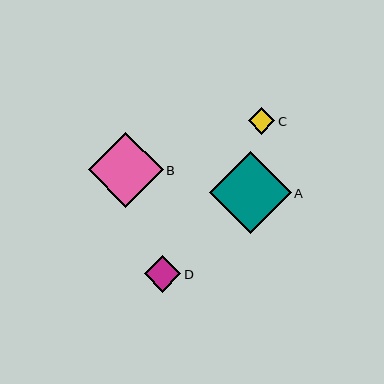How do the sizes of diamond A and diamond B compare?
Diamond A and diamond B are approximately the same size.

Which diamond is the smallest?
Diamond C is the smallest with a size of approximately 27 pixels.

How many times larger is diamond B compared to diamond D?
Diamond B is approximately 2.1 times the size of diamond D.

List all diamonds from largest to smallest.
From largest to smallest: A, B, D, C.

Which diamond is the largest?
Diamond A is the largest with a size of approximately 82 pixels.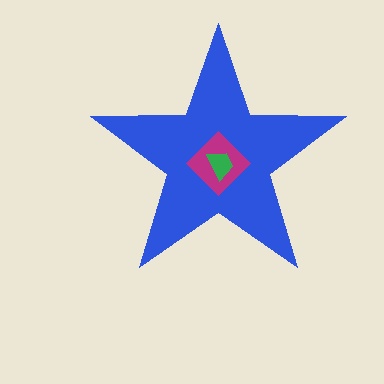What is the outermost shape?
The blue star.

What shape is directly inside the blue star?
The magenta diamond.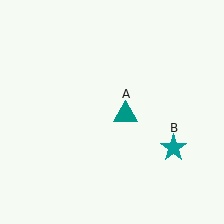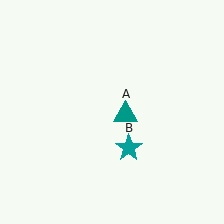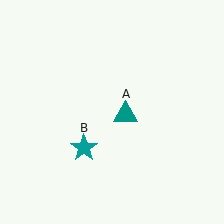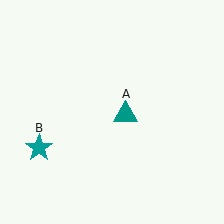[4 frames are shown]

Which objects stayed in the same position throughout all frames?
Teal triangle (object A) remained stationary.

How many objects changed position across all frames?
1 object changed position: teal star (object B).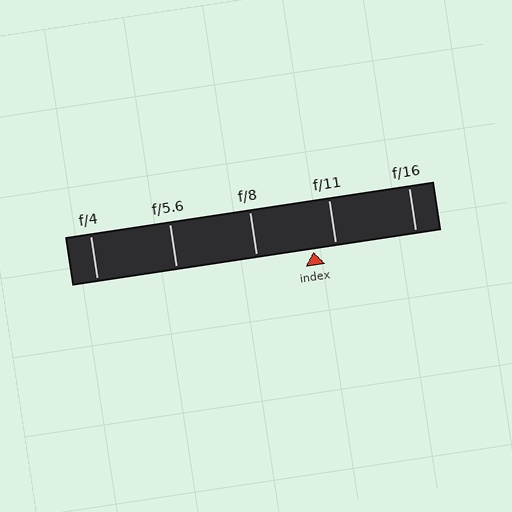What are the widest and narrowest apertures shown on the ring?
The widest aperture shown is f/4 and the narrowest is f/16.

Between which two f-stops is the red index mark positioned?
The index mark is between f/8 and f/11.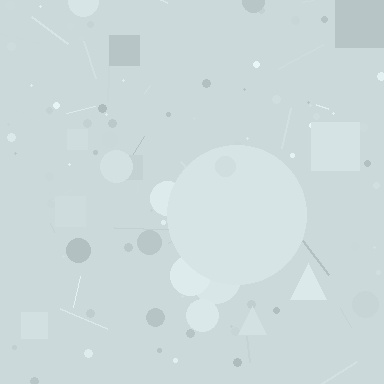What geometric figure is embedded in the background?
A circle is embedded in the background.